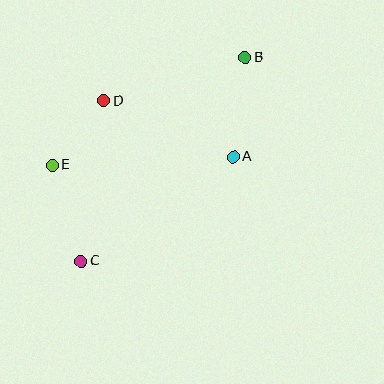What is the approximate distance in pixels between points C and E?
The distance between C and E is approximately 100 pixels.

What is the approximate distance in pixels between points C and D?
The distance between C and D is approximately 162 pixels.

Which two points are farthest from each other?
Points B and C are farthest from each other.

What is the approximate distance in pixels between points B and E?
The distance between B and E is approximately 221 pixels.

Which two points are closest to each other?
Points D and E are closest to each other.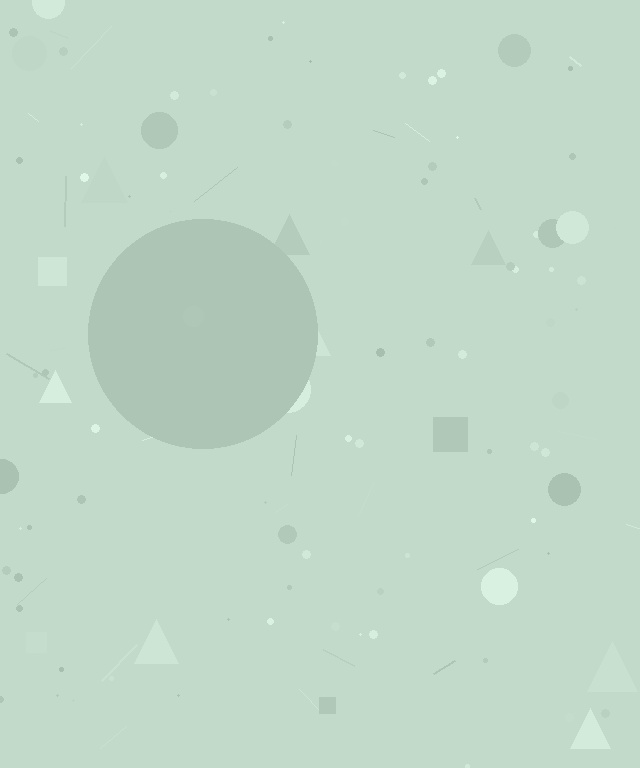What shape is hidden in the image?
A circle is hidden in the image.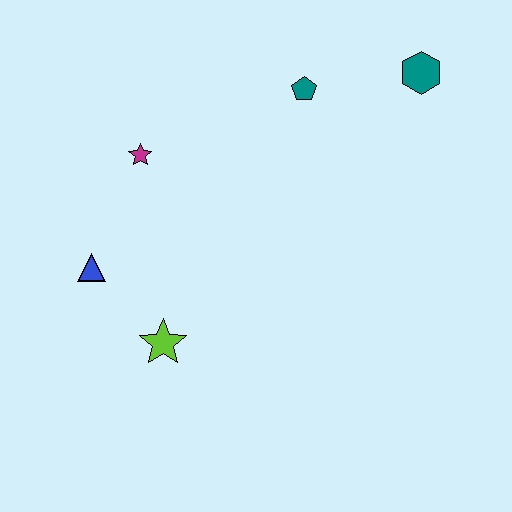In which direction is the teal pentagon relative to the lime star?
The teal pentagon is above the lime star.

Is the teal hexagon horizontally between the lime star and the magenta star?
No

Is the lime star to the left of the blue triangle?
No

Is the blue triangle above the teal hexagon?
No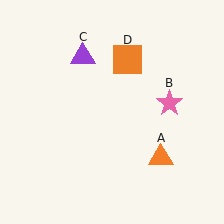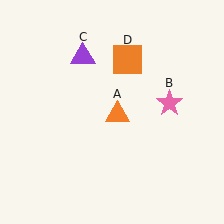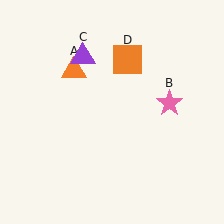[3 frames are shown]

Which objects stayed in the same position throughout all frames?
Pink star (object B) and purple triangle (object C) and orange square (object D) remained stationary.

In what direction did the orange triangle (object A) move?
The orange triangle (object A) moved up and to the left.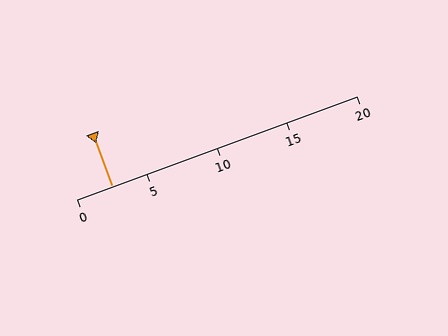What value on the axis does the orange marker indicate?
The marker indicates approximately 2.5.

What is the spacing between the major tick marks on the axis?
The major ticks are spaced 5 apart.